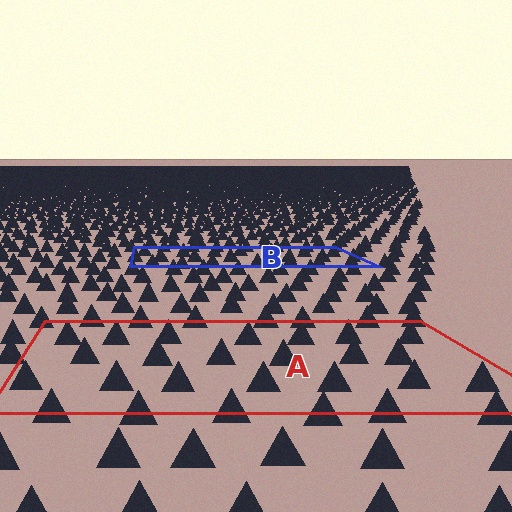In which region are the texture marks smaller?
The texture marks are smaller in region B, because it is farther away.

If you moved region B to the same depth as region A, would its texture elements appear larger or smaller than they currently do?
They would appear larger. At a closer depth, the same texture elements are projected at a bigger on-screen size.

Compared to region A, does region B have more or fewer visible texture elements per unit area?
Region B has more texture elements per unit area — they are packed more densely because it is farther away.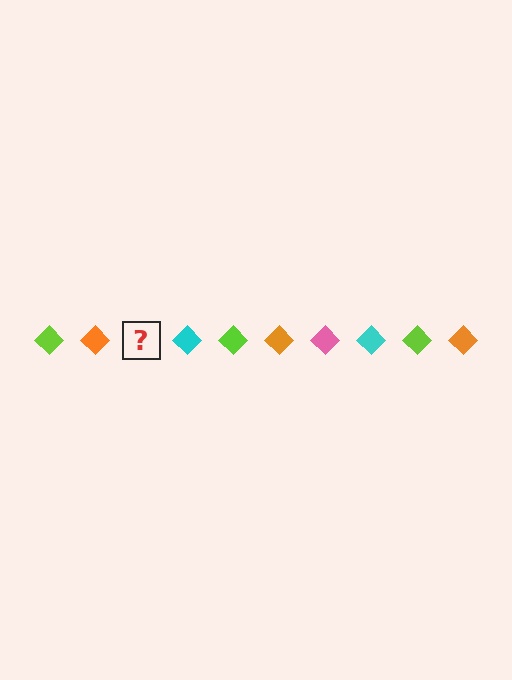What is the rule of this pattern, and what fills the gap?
The rule is that the pattern cycles through lime, orange, pink, cyan diamonds. The gap should be filled with a pink diamond.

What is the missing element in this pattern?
The missing element is a pink diamond.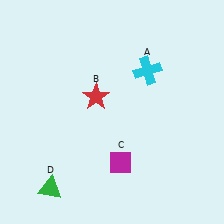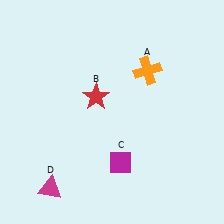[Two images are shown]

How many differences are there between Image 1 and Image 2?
There are 2 differences between the two images.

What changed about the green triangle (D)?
In Image 1, D is green. In Image 2, it changed to magenta.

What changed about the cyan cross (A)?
In Image 1, A is cyan. In Image 2, it changed to orange.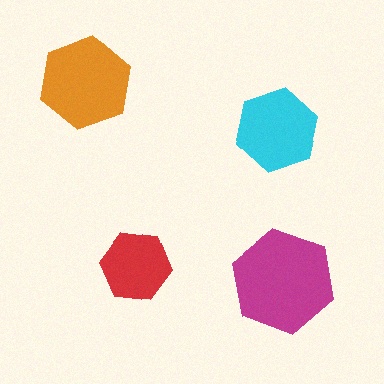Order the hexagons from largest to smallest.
the magenta one, the orange one, the cyan one, the red one.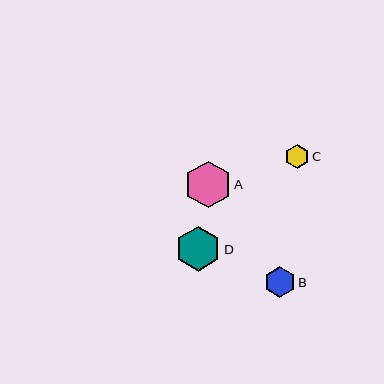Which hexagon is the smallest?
Hexagon C is the smallest with a size of approximately 24 pixels.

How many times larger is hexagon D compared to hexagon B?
Hexagon D is approximately 1.4 times the size of hexagon B.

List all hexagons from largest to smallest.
From largest to smallest: A, D, B, C.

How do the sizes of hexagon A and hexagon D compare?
Hexagon A and hexagon D are approximately the same size.